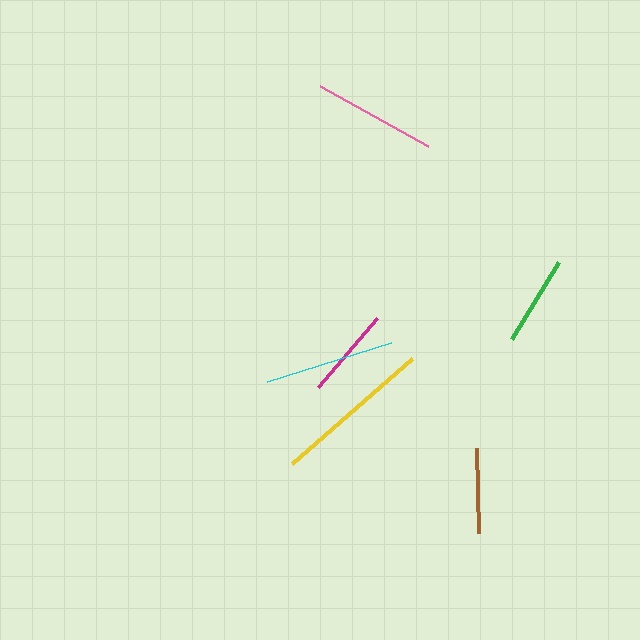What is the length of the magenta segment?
The magenta segment is approximately 91 pixels long.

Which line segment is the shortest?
The brown line is the shortest at approximately 85 pixels.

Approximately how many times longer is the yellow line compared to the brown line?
The yellow line is approximately 1.9 times the length of the brown line.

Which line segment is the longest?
The yellow line is the longest at approximately 159 pixels.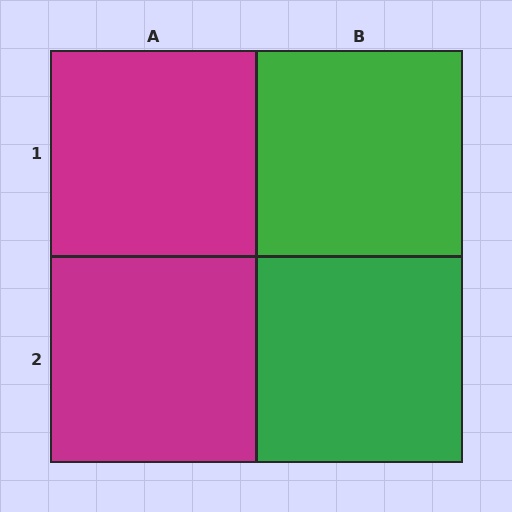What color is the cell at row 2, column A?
Magenta.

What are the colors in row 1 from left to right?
Magenta, green.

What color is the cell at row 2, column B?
Green.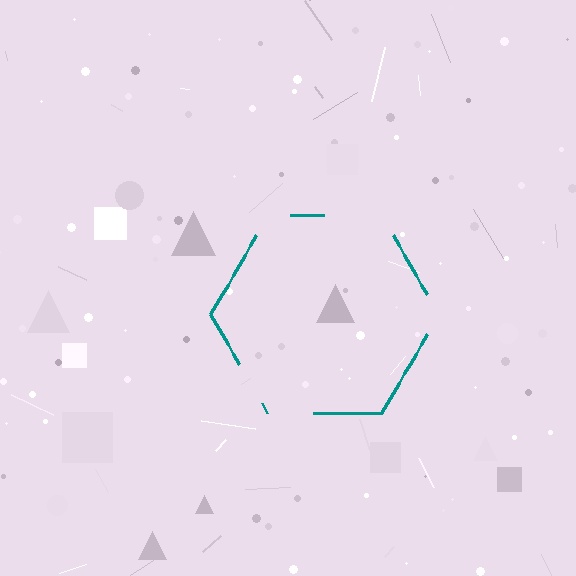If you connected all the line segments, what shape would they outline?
They would outline a hexagon.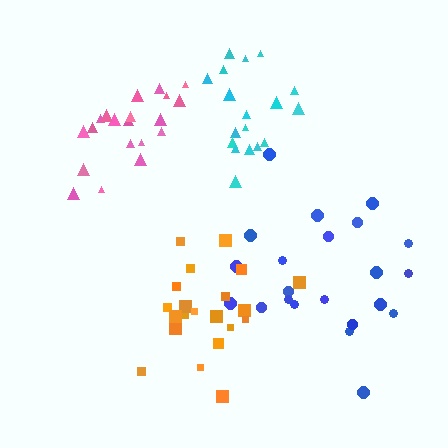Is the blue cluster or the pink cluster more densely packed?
Pink.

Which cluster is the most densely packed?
Orange.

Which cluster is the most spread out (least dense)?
Blue.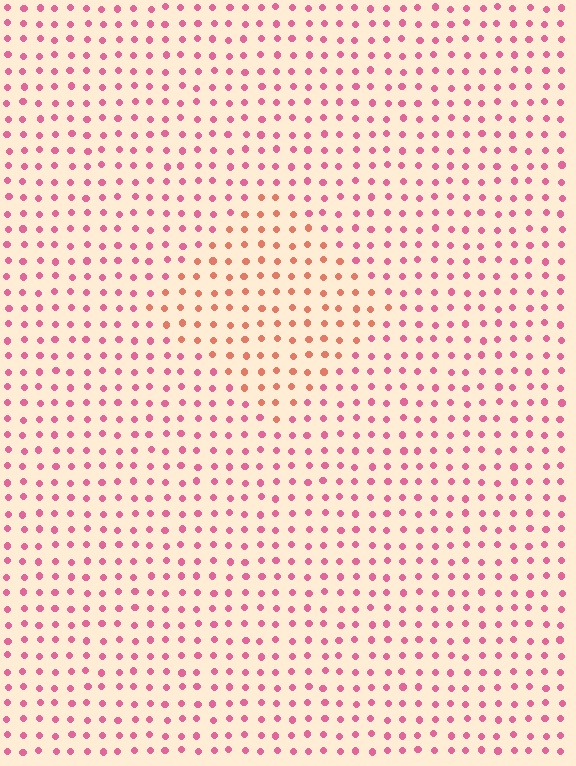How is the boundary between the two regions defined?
The boundary is defined purely by a slight shift in hue (about 36 degrees). Spacing, size, and orientation are identical on both sides.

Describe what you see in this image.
The image is filled with small pink elements in a uniform arrangement. A diamond-shaped region is visible where the elements are tinted to a slightly different hue, forming a subtle color boundary.